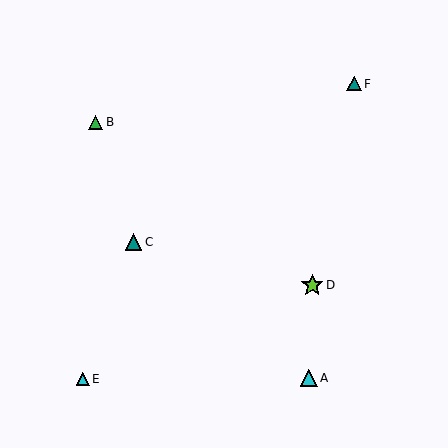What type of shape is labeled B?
Shape B is a green triangle.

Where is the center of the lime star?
The center of the lime star is at (312, 285).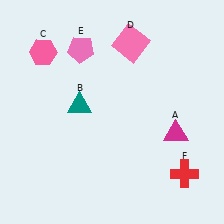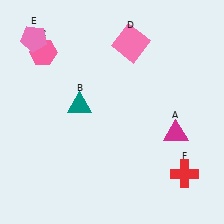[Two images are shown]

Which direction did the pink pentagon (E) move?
The pink pentagon (E) moved left.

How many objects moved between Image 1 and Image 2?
1 object moved between the two images.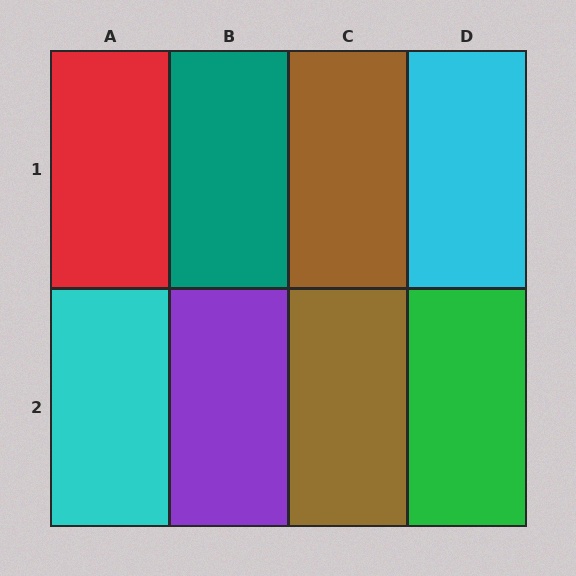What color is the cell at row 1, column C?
Brown.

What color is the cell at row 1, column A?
Red.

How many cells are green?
1 cell is green.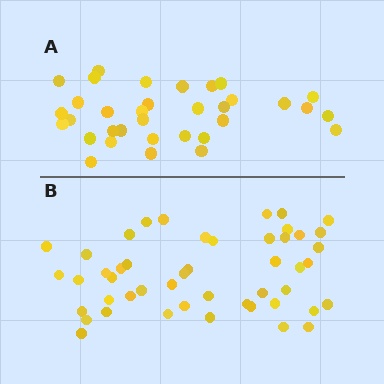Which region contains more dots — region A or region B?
Region B (the bottom region) has more dots.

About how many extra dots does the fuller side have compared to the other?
Region B has approximately 15 more dots than region A.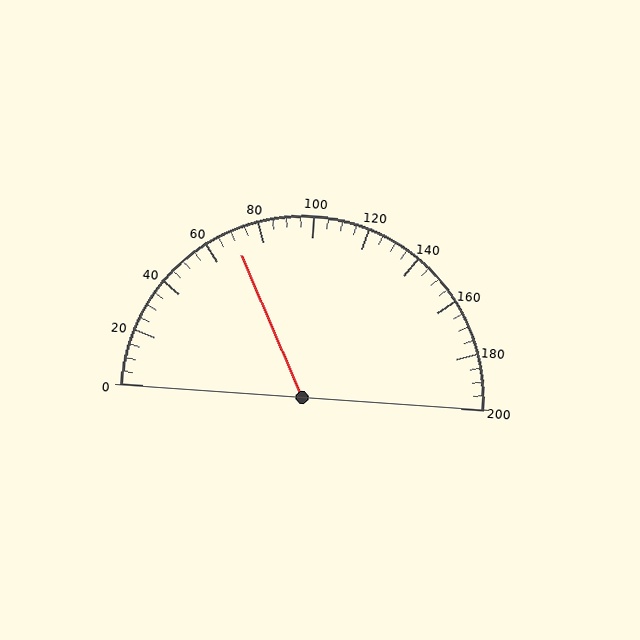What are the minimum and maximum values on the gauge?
The gauge ranges from 0 to 200.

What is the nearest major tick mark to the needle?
The nearest major tick mark is 80.